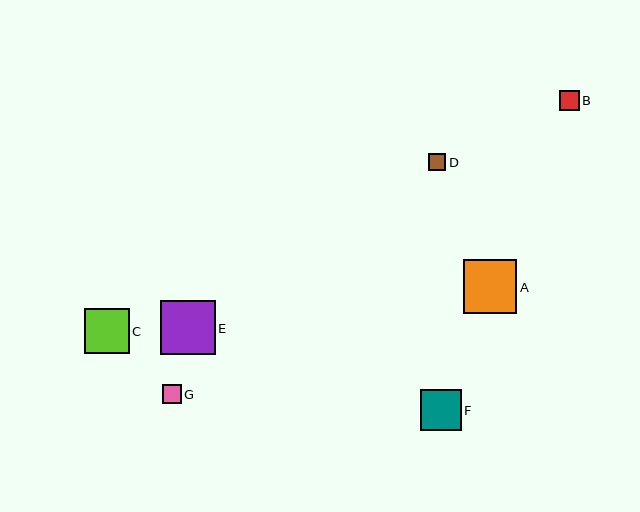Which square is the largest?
Square E is the largest with a size of approximately 54 pixels.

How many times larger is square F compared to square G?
Square F is approximately 2.1 times the size of square G.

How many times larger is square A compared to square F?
Square A is approximately 1.3 times the size of square F.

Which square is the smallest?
Square D is the smallest with a size of approximately 17 pixels.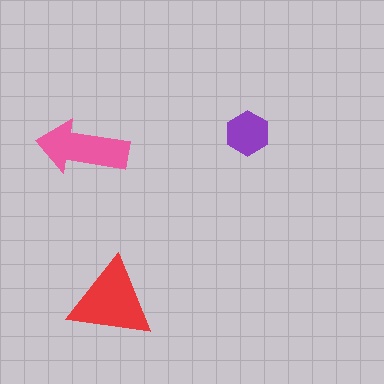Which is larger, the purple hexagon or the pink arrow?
The pink arrow.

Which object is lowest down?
The red triangle is bottommost.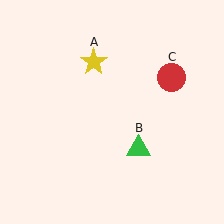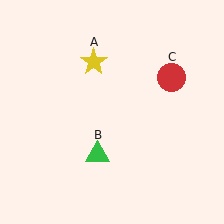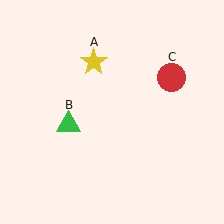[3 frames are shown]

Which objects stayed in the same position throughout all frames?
Yellow star (object A) and red circle (object C) remained stationary.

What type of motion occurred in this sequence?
The green triangle (object B) rotated clockwise around the center of the scene.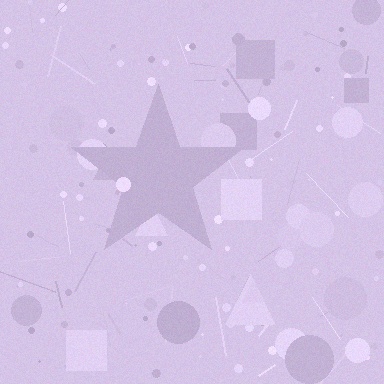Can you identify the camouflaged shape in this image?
The camouflaged shape is a star.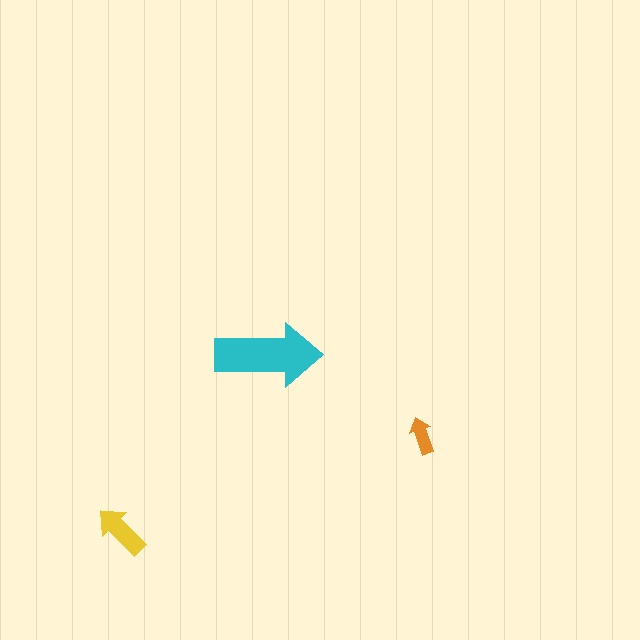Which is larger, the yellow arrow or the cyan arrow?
The cyan one.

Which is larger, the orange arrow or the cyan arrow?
The cyan one.